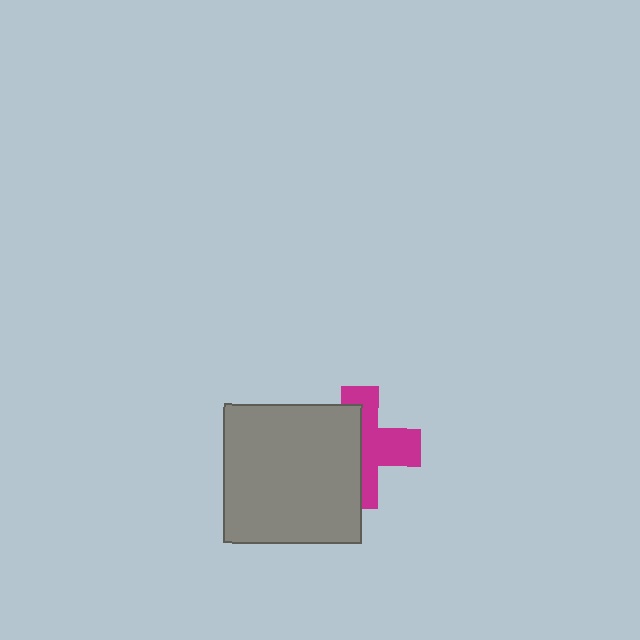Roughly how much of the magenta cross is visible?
About half of it is visible (roughly 50%).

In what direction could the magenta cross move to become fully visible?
The magenta cross could move right. That would shift it out from behind the gray square entirely.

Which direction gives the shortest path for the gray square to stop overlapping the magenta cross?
Moving left gives the shortest separation.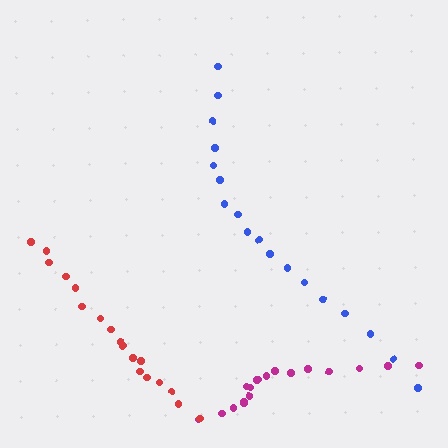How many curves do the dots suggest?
There are 3 distinct paths.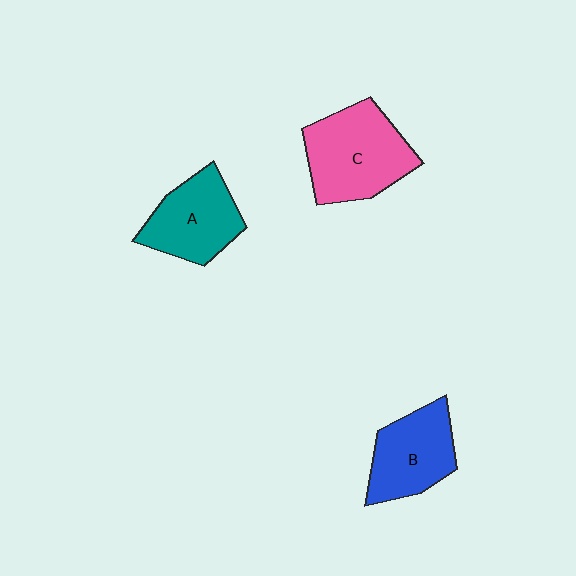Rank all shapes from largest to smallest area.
From largest to smallest: C (pink), A (teal), B (blue).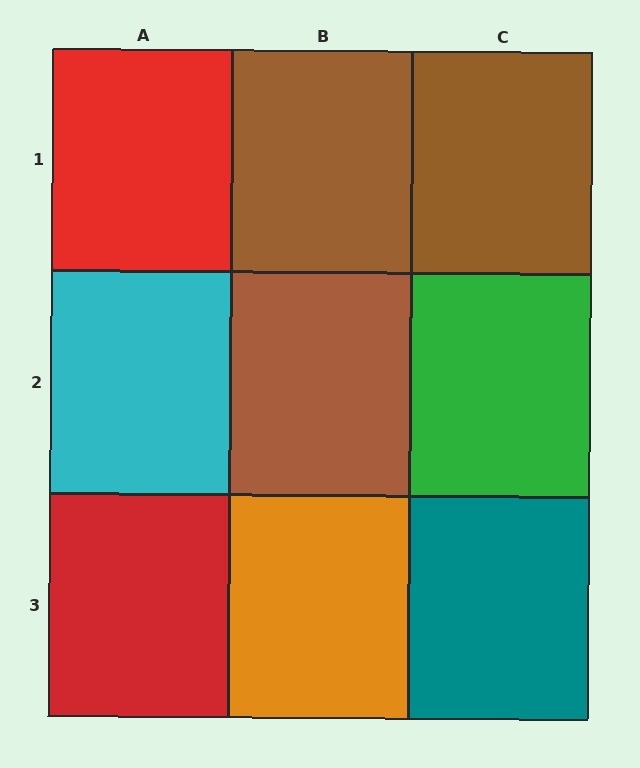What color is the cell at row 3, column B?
Orange.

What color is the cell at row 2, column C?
Green.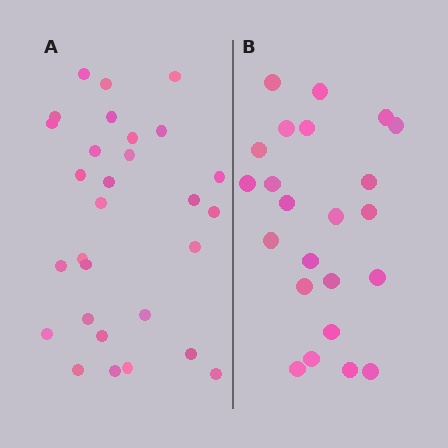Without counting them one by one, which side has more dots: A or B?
Region A (the left region) has more dots.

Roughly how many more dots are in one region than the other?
Region A has about 6 more dots than region B.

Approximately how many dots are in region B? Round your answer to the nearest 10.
About 20 dots. (The exact count is 23, which rounds to 20.)